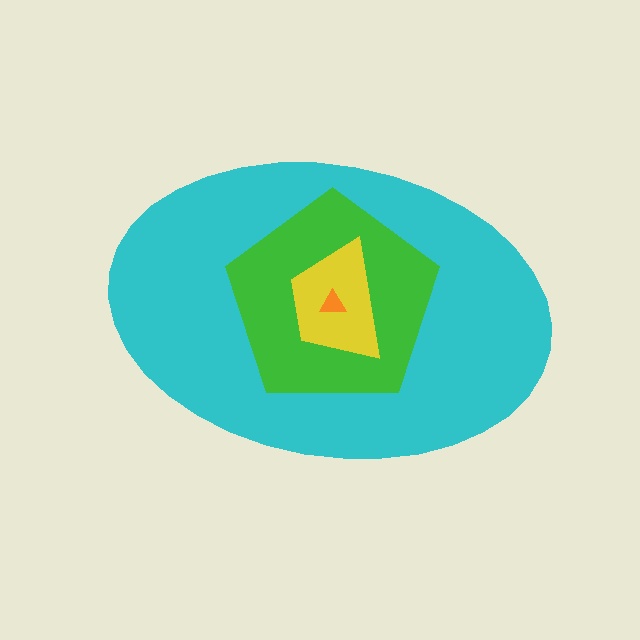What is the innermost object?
The orange triangle.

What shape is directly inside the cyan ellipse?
The green pentagon.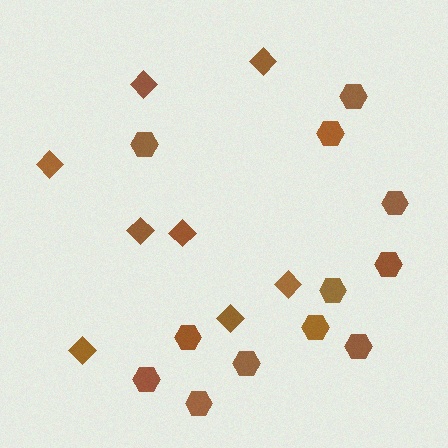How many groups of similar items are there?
There are 2 groups: one group of diamonds (8) and one group of hexagons (12).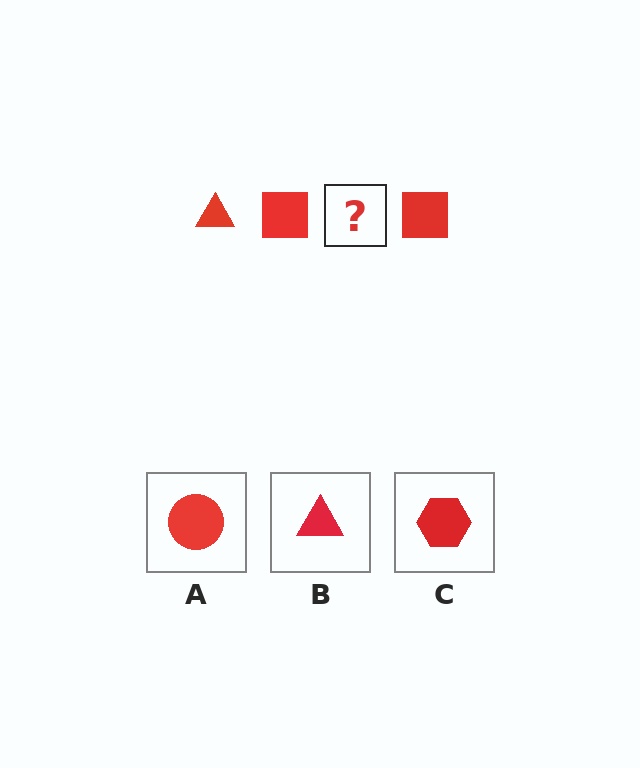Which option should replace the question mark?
Option B.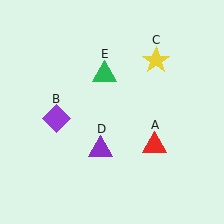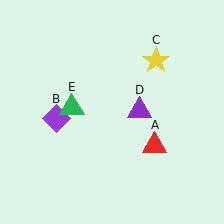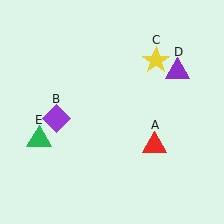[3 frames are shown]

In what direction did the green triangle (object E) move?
The green triangle (object E) moved down and to the left.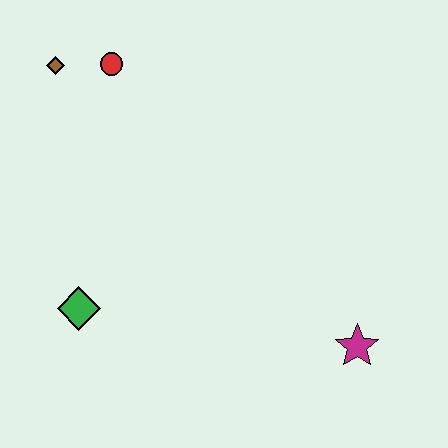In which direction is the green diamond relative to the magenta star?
The green diamond is to the left of the magenta star.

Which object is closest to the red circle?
The brown diamond is closest to the red circle.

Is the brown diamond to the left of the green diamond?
Yes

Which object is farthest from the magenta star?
The brown diamond is farthest from the magenta star.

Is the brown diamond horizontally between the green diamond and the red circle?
No